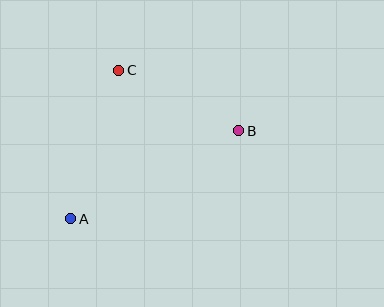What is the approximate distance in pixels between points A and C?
The distance between A and C is approximately 156 pixels.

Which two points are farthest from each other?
Points A and B are farthest from each other.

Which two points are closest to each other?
Points B and C are closest to each other.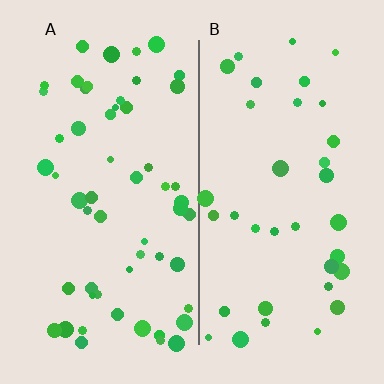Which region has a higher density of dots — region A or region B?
A (the left).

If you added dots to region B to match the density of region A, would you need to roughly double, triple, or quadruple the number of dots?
Approximately double.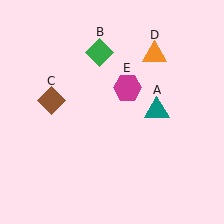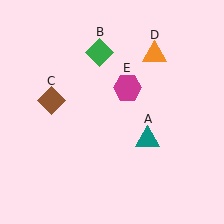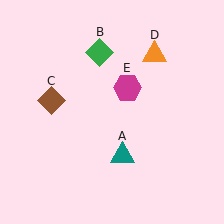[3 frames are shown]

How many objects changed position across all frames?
1 object changed position: teal triangle (object A).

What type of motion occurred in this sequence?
The teal triangle (object A) rotated clockwise around the center of the scene.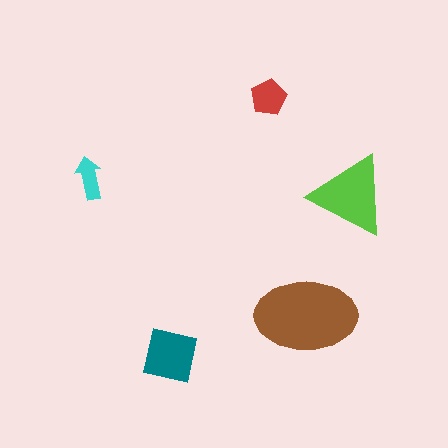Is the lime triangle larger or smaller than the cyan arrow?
Larger.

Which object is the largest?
The brown ellipse.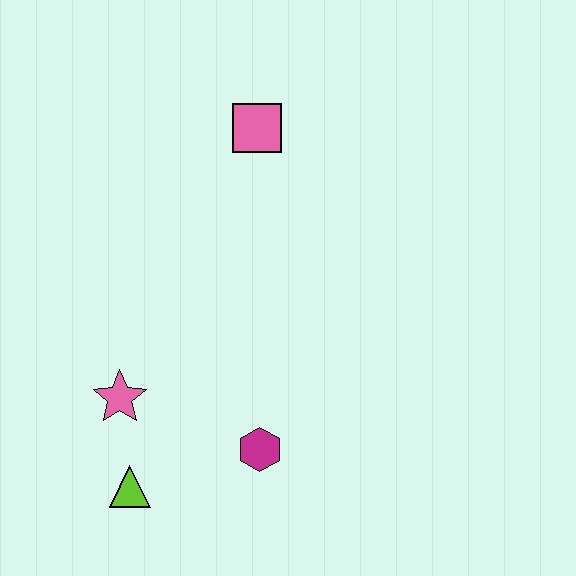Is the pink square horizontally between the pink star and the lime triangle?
No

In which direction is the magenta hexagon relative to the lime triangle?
The magenta hexagon is to the right of the lime triangle.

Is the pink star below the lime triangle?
No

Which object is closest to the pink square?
The pink star is closest to the pink square.